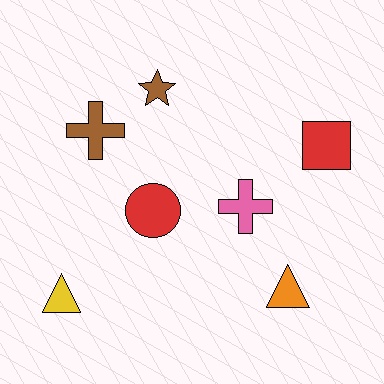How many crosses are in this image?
There are 2 crosses.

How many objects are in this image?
There are 7 objects.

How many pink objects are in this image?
There is 1 pink object.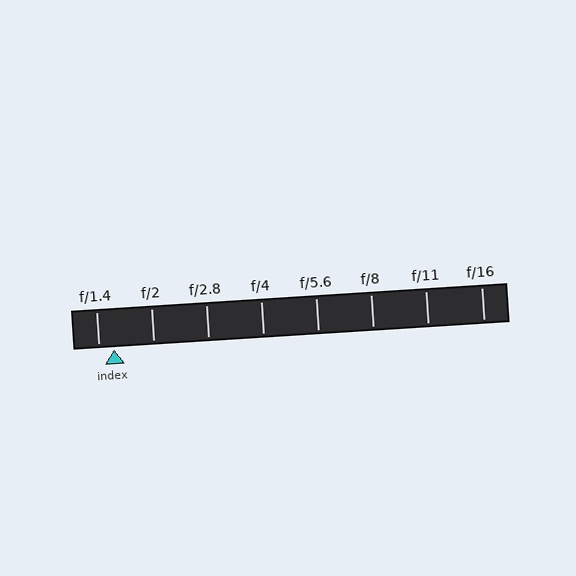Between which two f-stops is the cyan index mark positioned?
The index mark is between f/1.4 and f/2.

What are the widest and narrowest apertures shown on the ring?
The widest aperture shown is f/1.4 and the narrowest is f/16.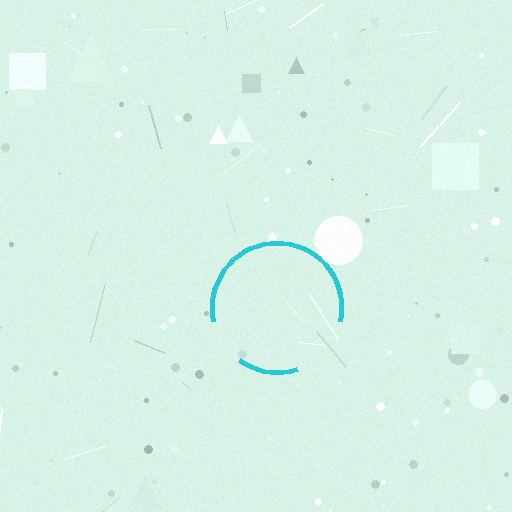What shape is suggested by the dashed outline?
The dashed outline suggests a circle.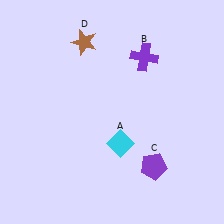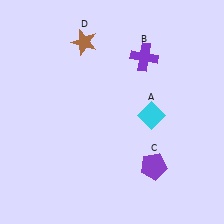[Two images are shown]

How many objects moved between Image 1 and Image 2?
1 object moved between the two images.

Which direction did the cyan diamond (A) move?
The cyan diamond (A) moved right.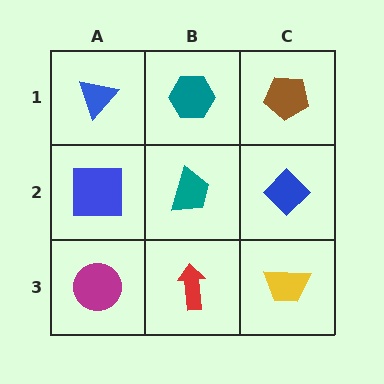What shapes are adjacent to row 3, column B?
A teal trapezoid (row 2, column B), a magenta circle (row 3, column A), a yellow trapezoid (row 3, column C).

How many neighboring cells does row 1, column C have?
2.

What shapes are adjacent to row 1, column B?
A teal trapezoid (row 2, column B), a blue triangle (row 1, column A), a brown pentagon (row 1, column C).